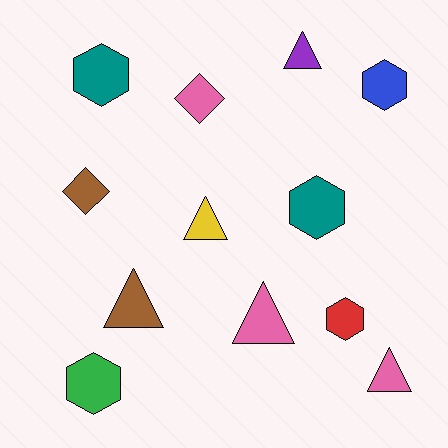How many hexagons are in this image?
There are 5 hexagons.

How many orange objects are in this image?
There are no orange objects.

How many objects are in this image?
There are 12 objects.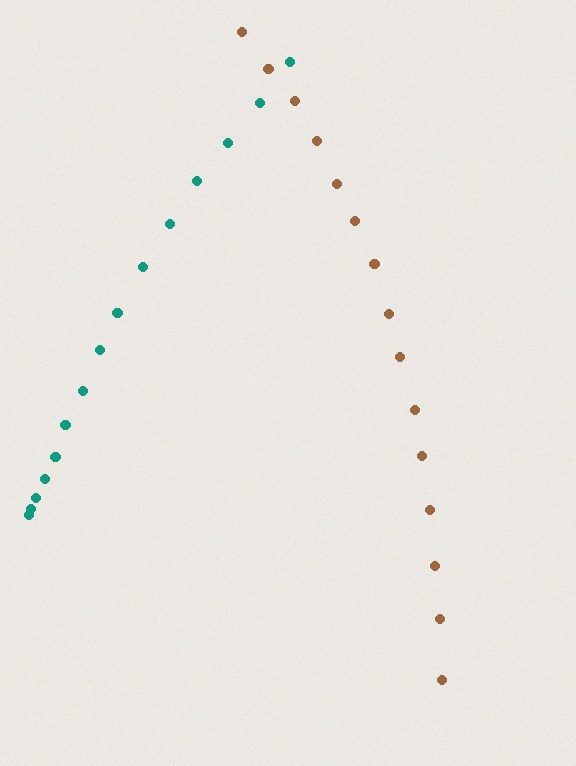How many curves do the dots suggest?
There are 2 distinct paths.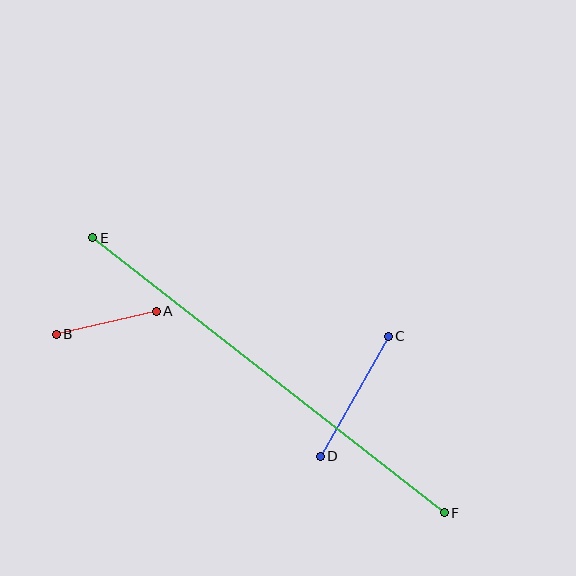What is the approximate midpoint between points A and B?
The midpoint is at approximately (106, 323) pixels.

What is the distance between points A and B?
The distance is approximately 103 pixels.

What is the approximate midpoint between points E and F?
The midpoint is at approximately (268, 375) pixels.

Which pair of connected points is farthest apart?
Points E and F are farthest apart.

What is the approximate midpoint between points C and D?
The midpoint is at approximately (354, 396) pixels.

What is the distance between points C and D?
The distance is approximately 138 pixels.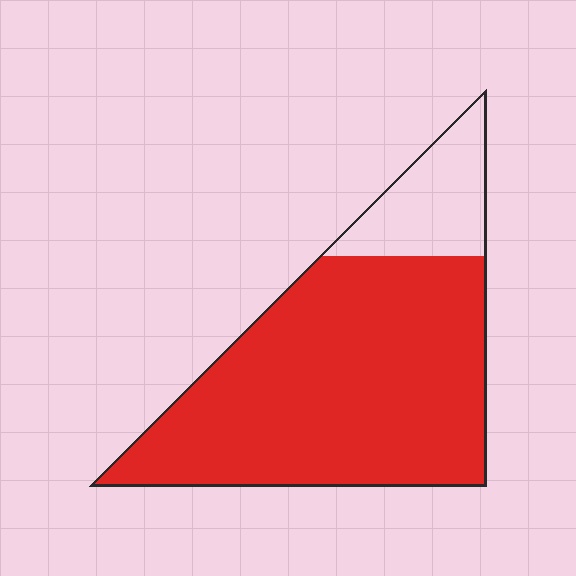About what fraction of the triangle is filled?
About five sixths (5/6).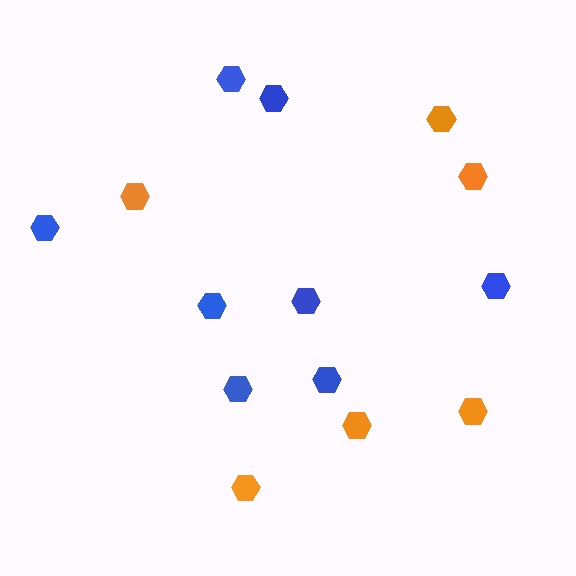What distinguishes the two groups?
There are 2 groups: one group of blue hexagons (8) and one group of orange hexagons (6).